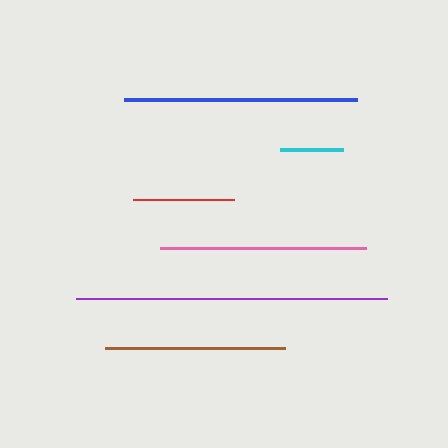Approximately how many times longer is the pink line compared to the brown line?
The pink line is approximately 1.1 times the length of the brown line.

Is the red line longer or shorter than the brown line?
The brown line is longer than the red line.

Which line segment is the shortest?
The cyan line is the shortest at approximately 64 pixels.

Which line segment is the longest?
The purple line is the longest at approximately 311 pixels.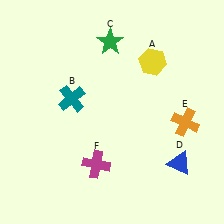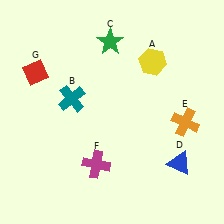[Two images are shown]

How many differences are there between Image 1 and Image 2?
There is 1 difference between the two images.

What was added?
A red diamond (G) was added in Image 2.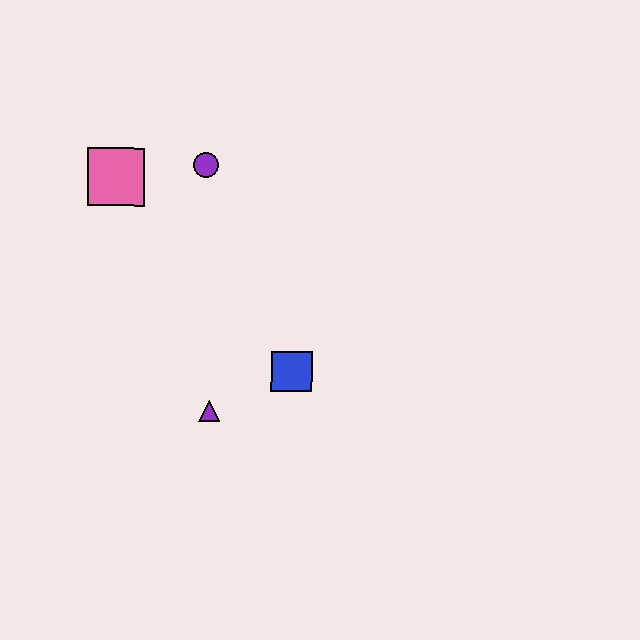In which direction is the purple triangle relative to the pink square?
The purple triangle is below the pink square.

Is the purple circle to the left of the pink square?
No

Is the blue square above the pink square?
No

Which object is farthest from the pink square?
The blue square is farthest from the pink square.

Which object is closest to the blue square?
The purple triangle is closest to the blue square.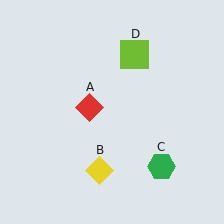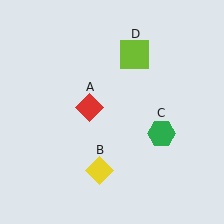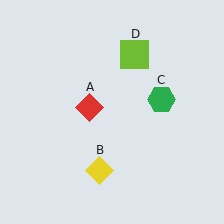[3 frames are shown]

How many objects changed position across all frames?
1 object changed position: green hexagon (object C).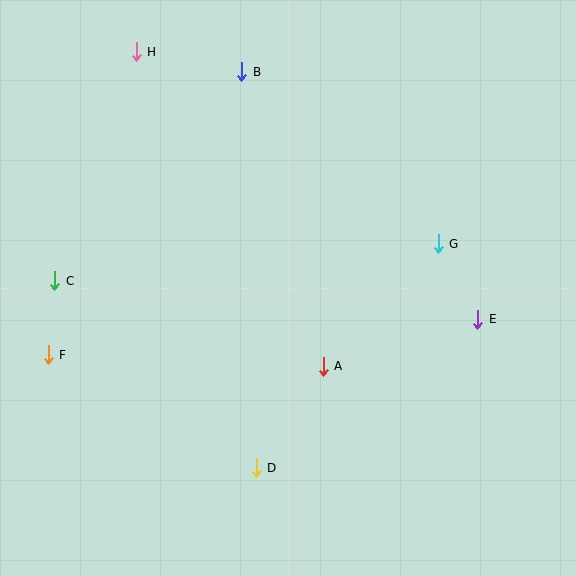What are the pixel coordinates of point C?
Point C is at (55, 281).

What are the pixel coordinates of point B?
Point B is at (242, 72).